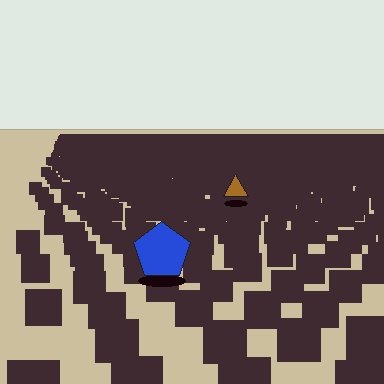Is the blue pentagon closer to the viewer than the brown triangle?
Yes. The blue pentagon is closer — you can tell from the texture gradient: the ground texture is coarser near it.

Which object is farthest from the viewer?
The brown triangle is farthest from the viewer. It appears smaller and the ground texture around it is denser.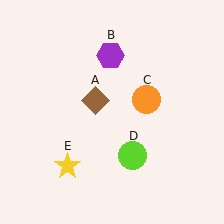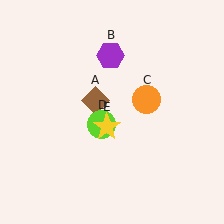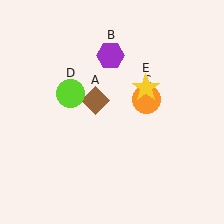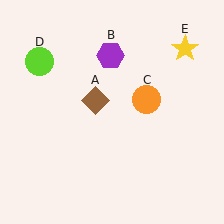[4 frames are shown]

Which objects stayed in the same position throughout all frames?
Brown diamond (object A) and purple hexagon (object B) and orange circle (object C) remained stationary.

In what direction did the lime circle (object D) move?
The lime circle (object D) moved up and to the left.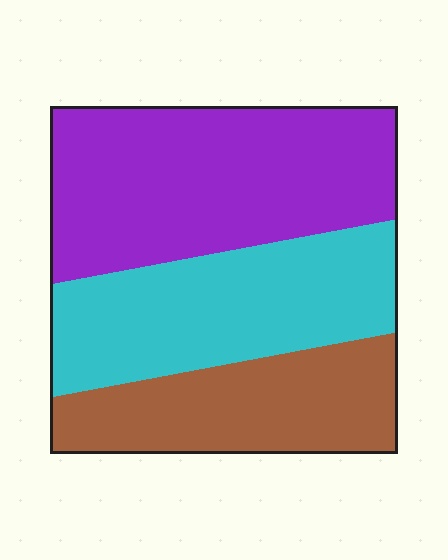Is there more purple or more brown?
Purple.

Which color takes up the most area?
Purple, at roughly 40%.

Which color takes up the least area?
Brown, at roughly 25%.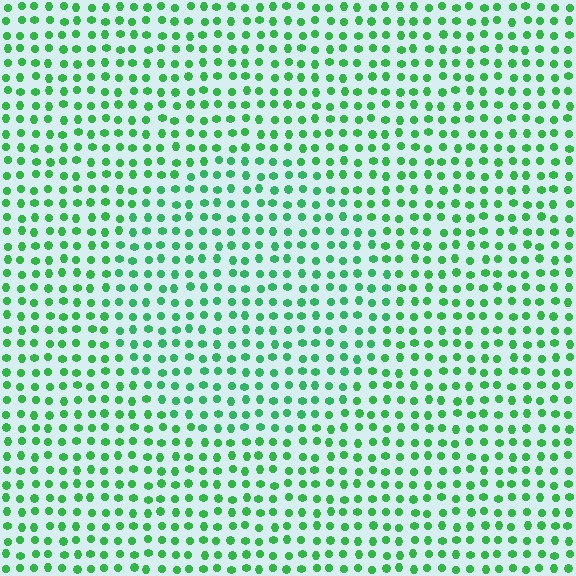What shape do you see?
I see a circle.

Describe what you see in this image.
The image is filled with small green elements in a uniform arrangement. A circle-shaped region is visible where the elements are tinted to a slightly different hue, forming a subtle color boundary.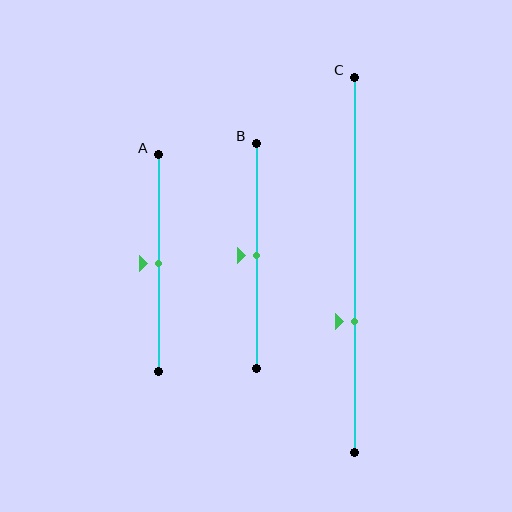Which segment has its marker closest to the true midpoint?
Segment A has its marker closest to the true midpoint.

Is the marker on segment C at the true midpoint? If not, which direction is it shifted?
No, the marker on segment C is shifted downward by about 15% of the segment length.